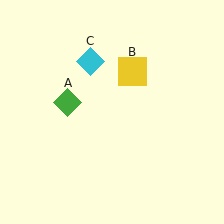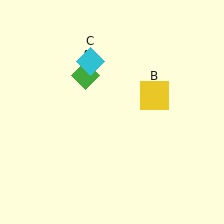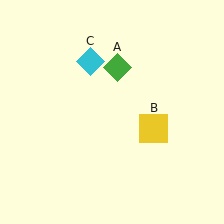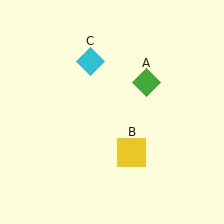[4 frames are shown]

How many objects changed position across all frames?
2 objects changed position: green diamond (object A), yellow square (object B).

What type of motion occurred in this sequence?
The green diamond (object A), yellow square (object B) rotated clockwise around the center of the scene.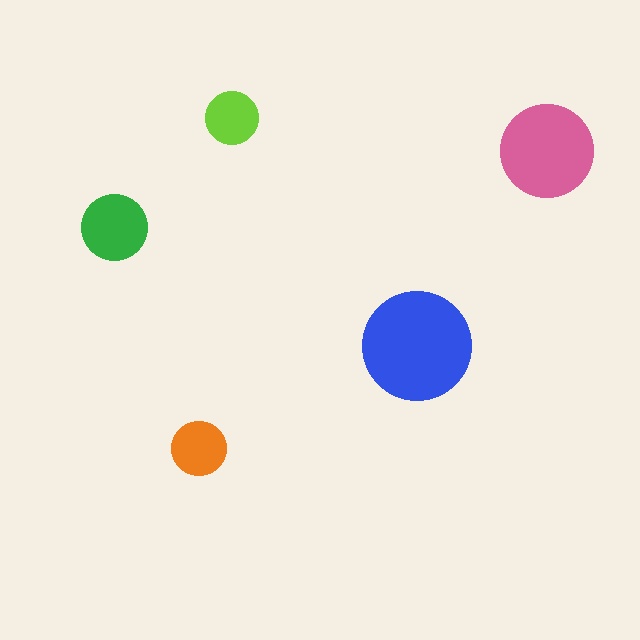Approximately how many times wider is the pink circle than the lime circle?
About 2 times wider.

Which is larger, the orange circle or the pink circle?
The pink one.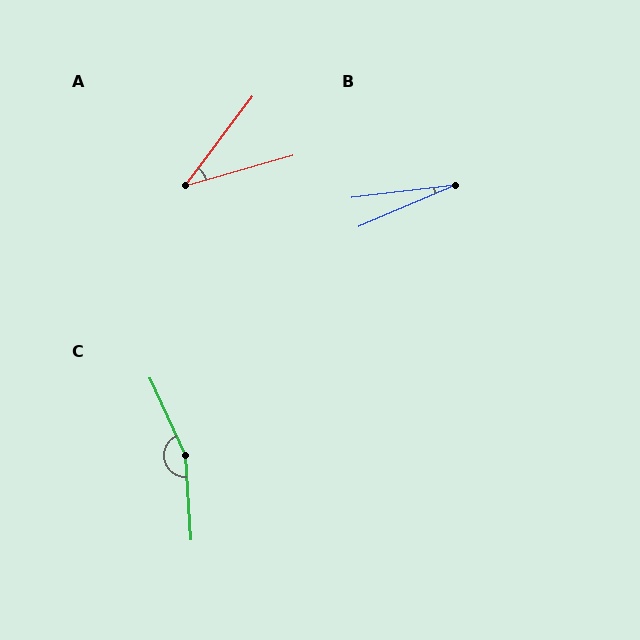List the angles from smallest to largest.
B (16°), A (37°), C (159°).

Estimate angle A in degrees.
Approximately 37 degrees.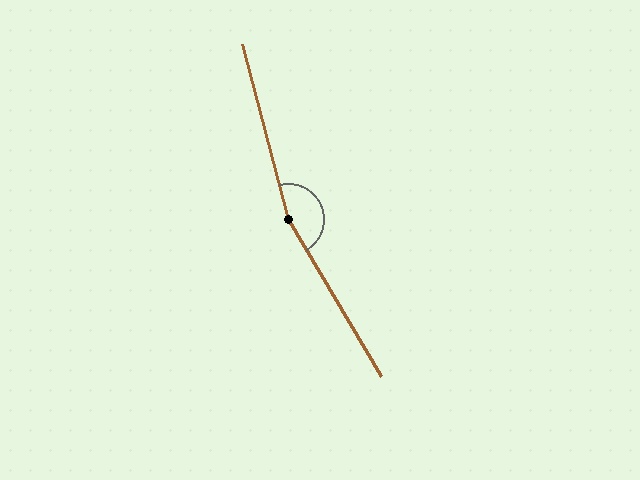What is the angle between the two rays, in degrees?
Approximately 164 degrees.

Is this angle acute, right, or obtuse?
It is obtuse.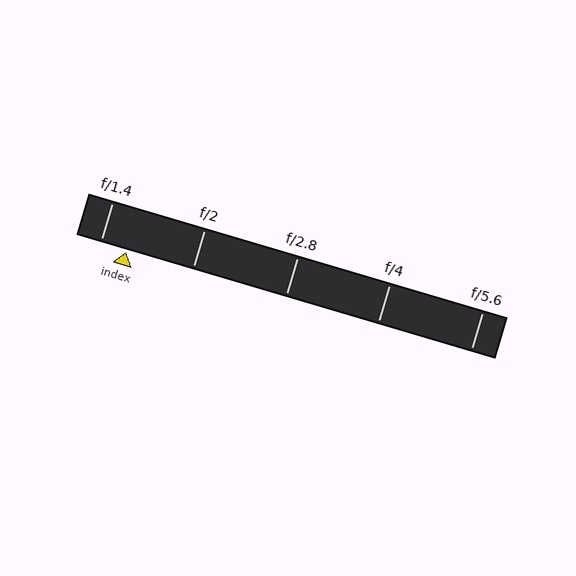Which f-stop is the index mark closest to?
The index mark is closest to f/1.4.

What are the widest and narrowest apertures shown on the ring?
The widest aperture shown is f/1.4 and the narrowest is f/5.6.